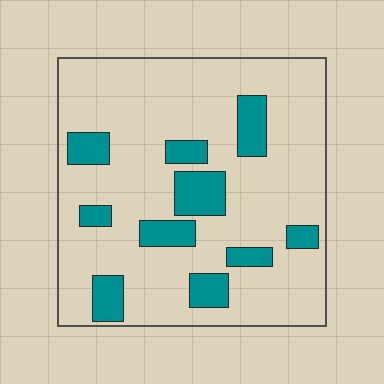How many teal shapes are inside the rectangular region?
10.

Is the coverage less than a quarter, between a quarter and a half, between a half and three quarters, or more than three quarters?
Less than a quarter.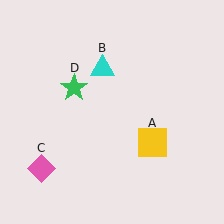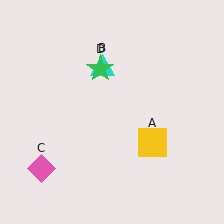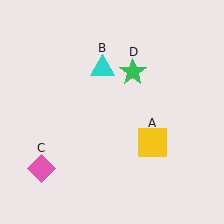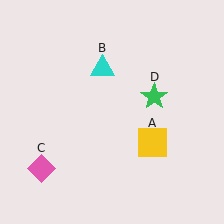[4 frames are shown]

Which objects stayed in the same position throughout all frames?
Yellow square (object A) and cyan triangle (object B) and pink diamond (object C) remained stationary.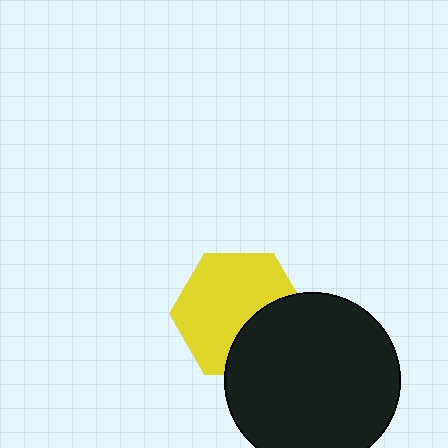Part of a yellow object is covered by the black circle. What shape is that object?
It is a hexagon.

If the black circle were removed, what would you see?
You would see the complete yellow hexagon.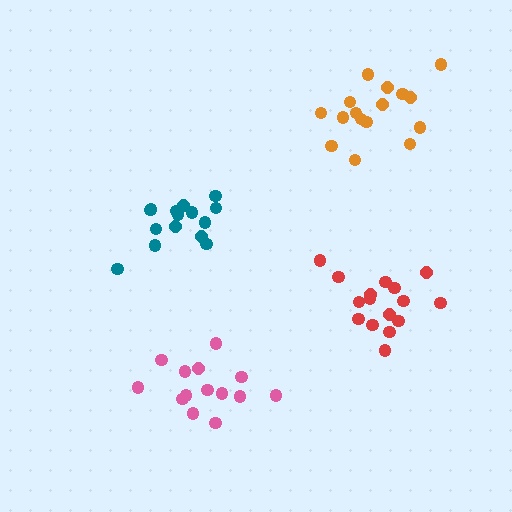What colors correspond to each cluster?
The clusters are colored: teal, red, orange, pink.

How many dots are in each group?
Group 1: 15 dots, Group 2: 16 dots, Group 3: 16 dots, Group 4: 14 dots (61 total).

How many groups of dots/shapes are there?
There are 4 groups.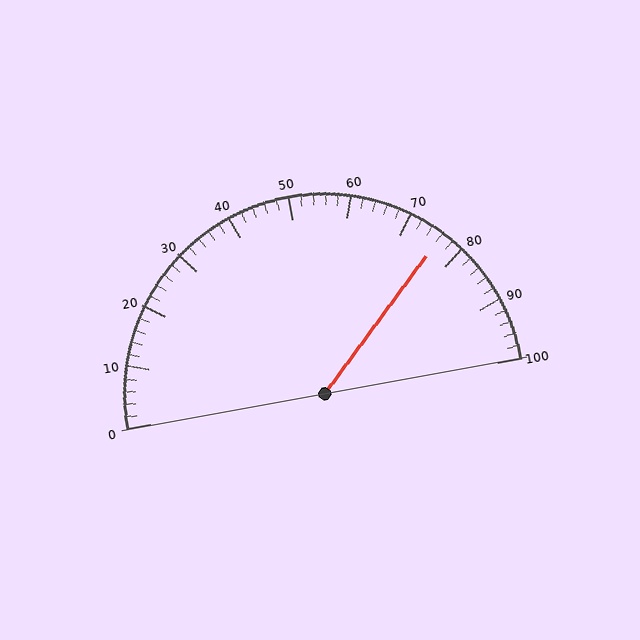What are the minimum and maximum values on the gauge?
The gauge ranges from 0 to 100.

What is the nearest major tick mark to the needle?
The nearest major tick mark is 80.